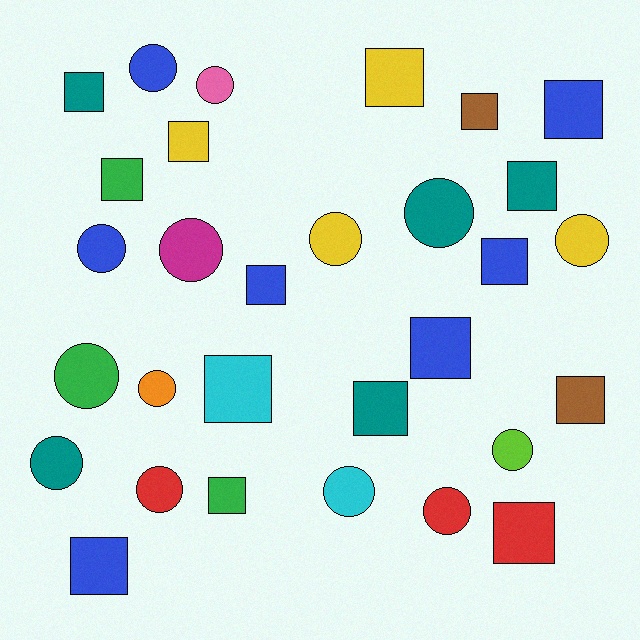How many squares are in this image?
There are 16 squares.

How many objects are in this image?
There are 30 objects.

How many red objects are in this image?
There are 3 red objects.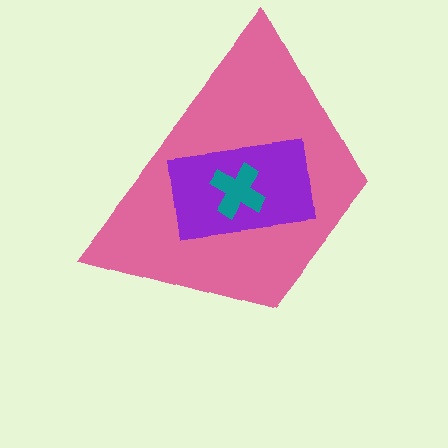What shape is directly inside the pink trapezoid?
The purple rectangle.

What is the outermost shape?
The pink trapezoid.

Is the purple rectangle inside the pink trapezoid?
Yes.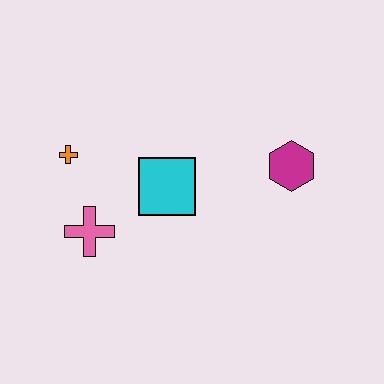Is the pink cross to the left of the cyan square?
Yes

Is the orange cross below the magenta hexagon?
No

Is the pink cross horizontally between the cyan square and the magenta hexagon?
No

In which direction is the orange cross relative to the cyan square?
The orange cross is to the left of the cyan square.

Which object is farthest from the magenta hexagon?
The orange cross is farthest from the magenta hexagon.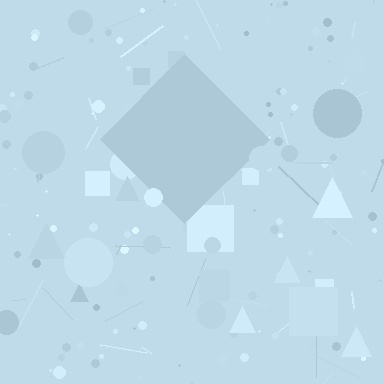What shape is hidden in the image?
A diamond is hidden in the image.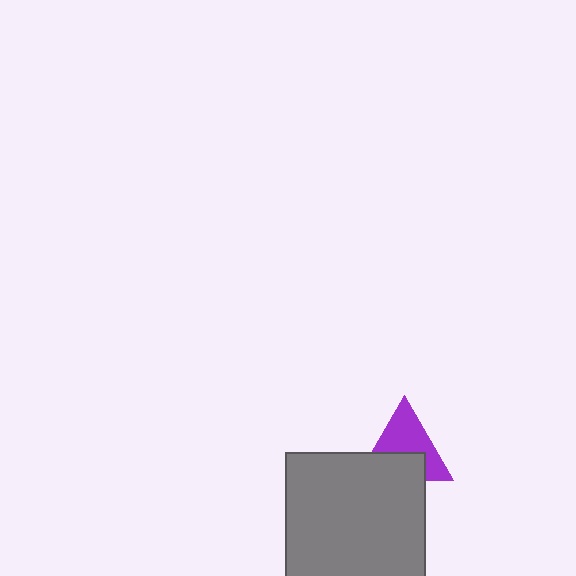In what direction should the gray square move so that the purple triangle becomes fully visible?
The gray square should move down. That is the shortest direction to clear the overlap and leave the purple triangle fully visible.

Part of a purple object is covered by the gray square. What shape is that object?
It is a triangle.